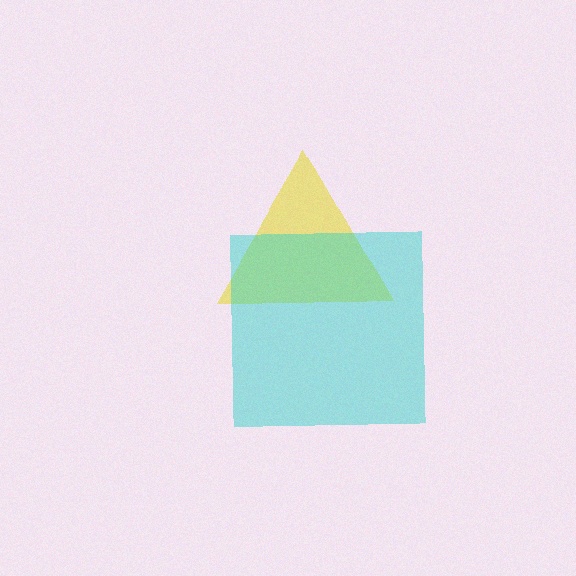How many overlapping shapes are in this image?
There are 2 overlapping shapes in the image.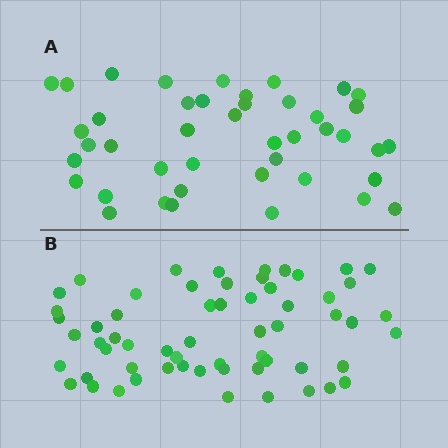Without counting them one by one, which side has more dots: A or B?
Region B (the bottom region) has more dots.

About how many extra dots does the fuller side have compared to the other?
Region B has approximately 15 more dots than region A.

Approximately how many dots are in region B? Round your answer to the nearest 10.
About 60 dots.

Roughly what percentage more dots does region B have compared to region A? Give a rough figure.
About 40% more.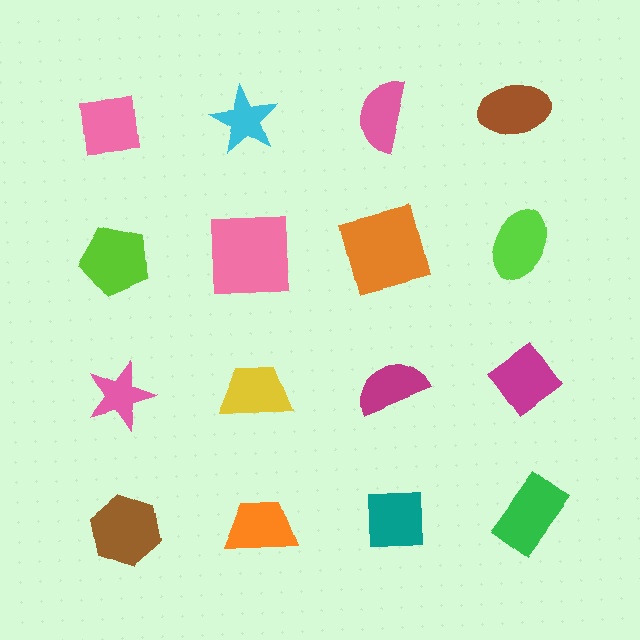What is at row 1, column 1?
A pink square.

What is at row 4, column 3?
A teal square.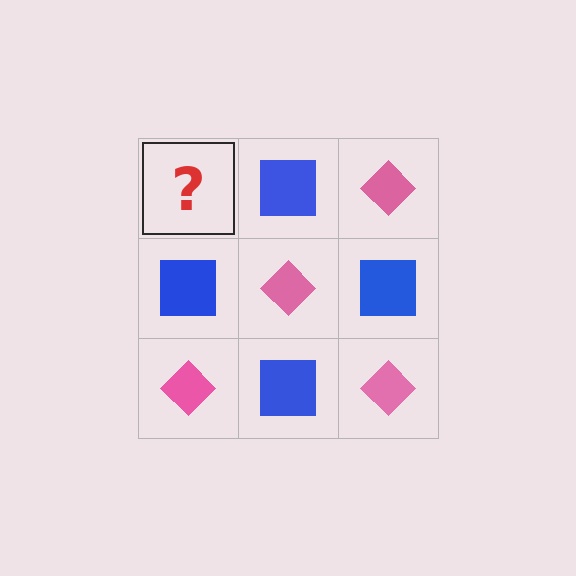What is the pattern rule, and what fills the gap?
The rule is that it alternates pink diamond and blue square in a checkerboard pattern. The gap should be filled with a pink diamond.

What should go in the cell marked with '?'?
The missing cell should contain a pink diamond.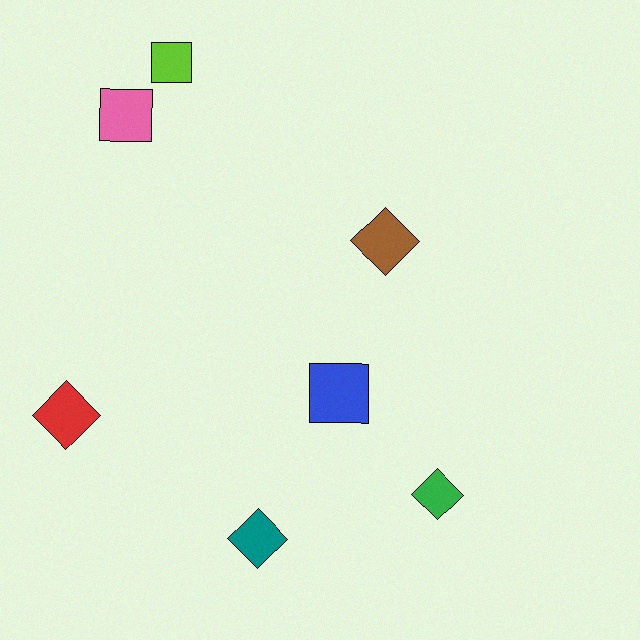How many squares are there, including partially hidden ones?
There are 3 squares.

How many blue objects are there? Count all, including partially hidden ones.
There is 1 blue object.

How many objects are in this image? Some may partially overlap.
There are 7 objects.